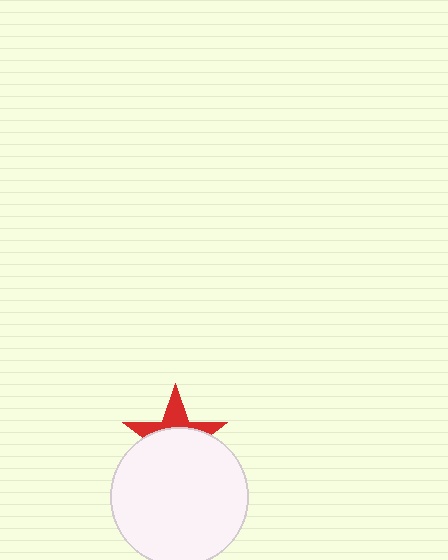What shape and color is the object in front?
The object in front is a white circle.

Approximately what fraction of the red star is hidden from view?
Roughly 62% of the red star is hidden behind the white circle.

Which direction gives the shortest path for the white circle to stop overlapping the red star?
Moving down gives the shortest separation.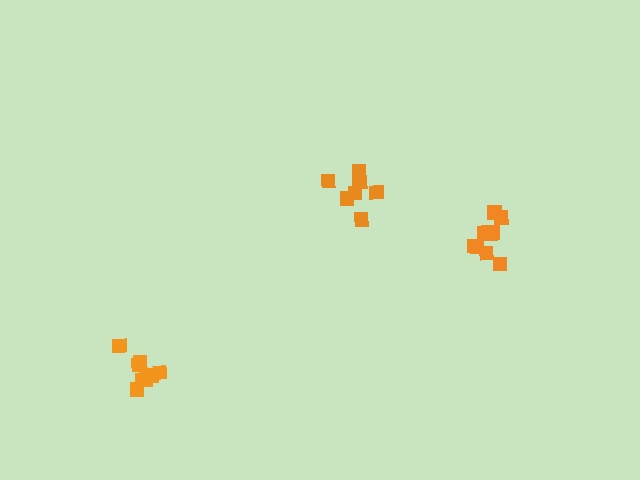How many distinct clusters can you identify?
There are 3 distinct clusters.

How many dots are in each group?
Group 1: 8 dots, Group 2: 8 dots, Group 3: 9 dots (25 total).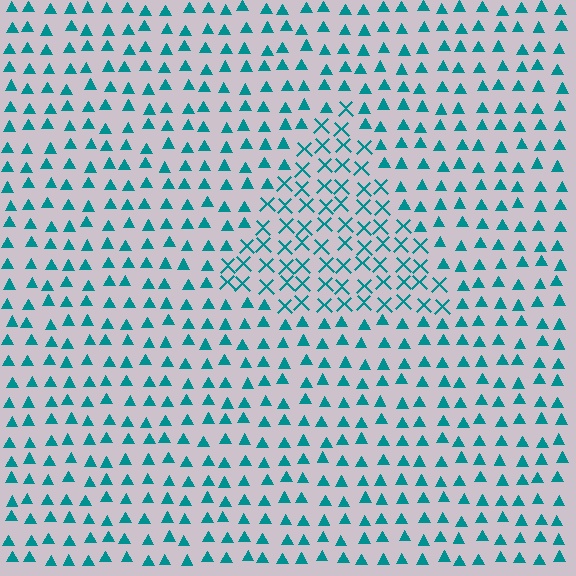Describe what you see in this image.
The image is filled with small teal elements arranged in a uniform grid. A triangle-shaped region contains X marks, while the surrounding area contains triangles. The boundary is defined purely by the change in element shape.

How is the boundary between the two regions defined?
The boundary is defined by a change in element shape: X marks inside vs. triangles outside. All elements share the same color and spacing.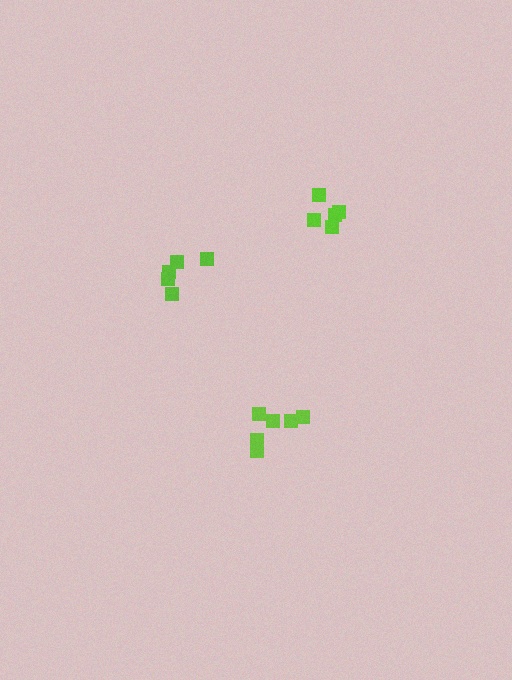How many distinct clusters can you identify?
There are 3 distinct clusters.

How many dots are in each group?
Group 1: 5 dots, Group 2: 6 dots, Group 3: 5 dots (16 total).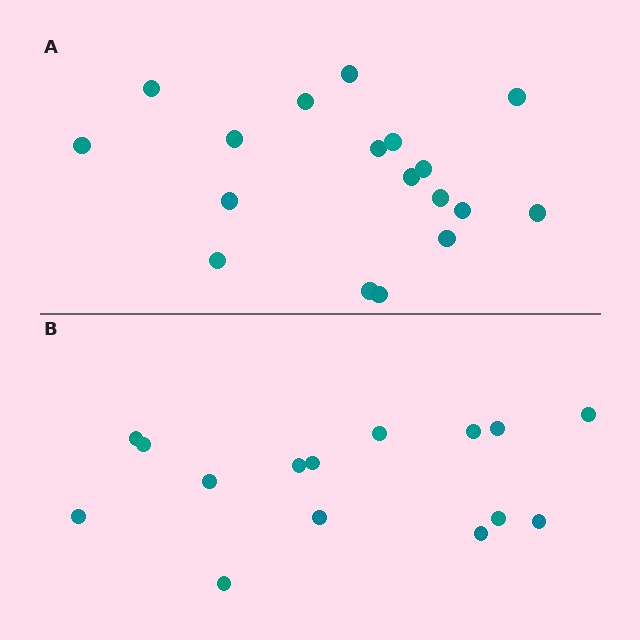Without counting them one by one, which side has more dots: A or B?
Region A (the top region) has more dots.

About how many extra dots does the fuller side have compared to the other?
Region A has just a few more — roughly 2 or 3 more dots than region B.